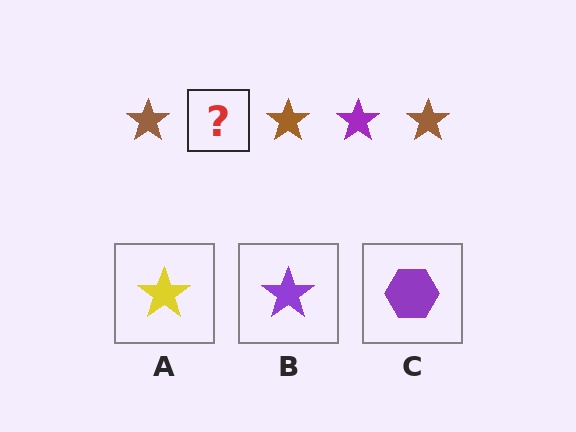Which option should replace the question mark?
Option B.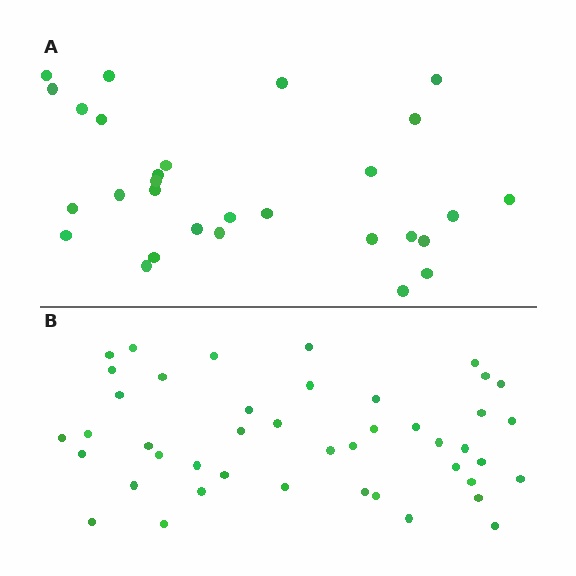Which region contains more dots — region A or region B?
Region B (the bottom region) has more dots.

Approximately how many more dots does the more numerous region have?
Region B has approximately 15 more dots than region A.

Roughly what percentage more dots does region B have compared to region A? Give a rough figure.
About 50% more.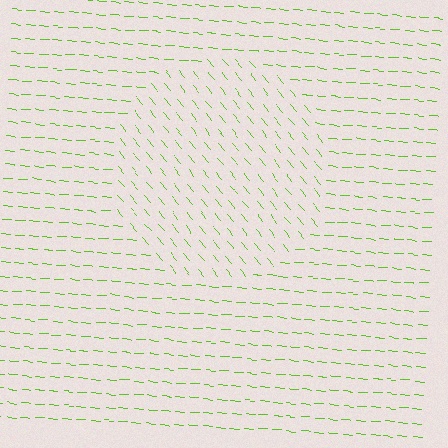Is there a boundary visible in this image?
Yes, there is a texture boundary formed by a change in line orientation.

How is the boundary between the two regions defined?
The boundary is defined purely by a change in line orientation (approximately 45 degrees difference). All lines are the same color and thickness.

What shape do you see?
I see a circle.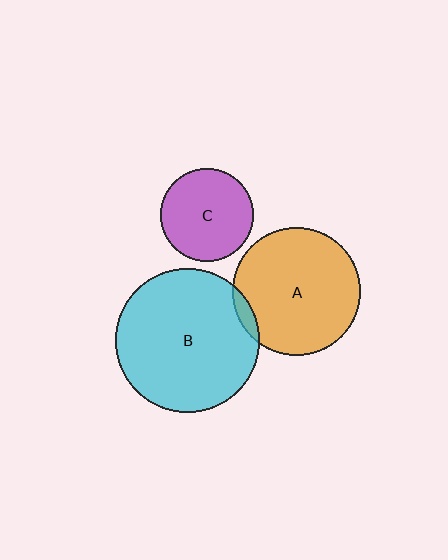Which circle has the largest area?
Circle B (cyan).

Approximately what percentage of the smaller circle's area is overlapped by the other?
Approximately 5%.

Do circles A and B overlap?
Yes.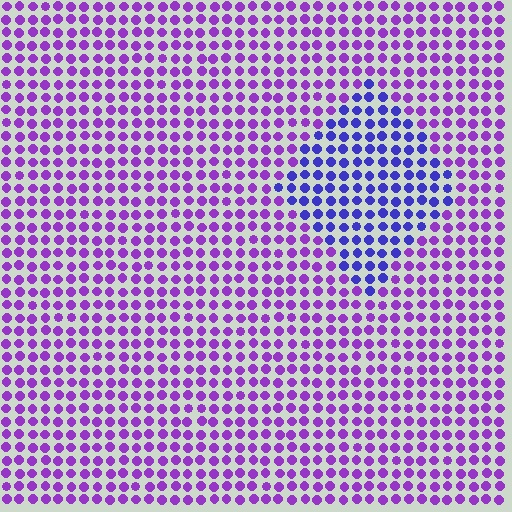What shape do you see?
I see a diamond.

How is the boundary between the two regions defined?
The boundary is defined purely by a slight shift in hue (about 37 degrees). Spacing, size, and orientation are identical on both sides.